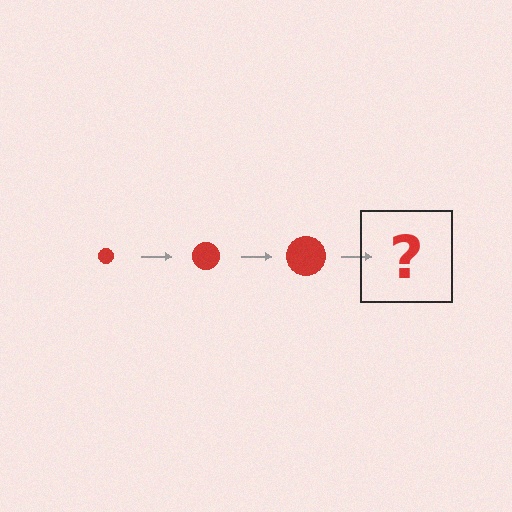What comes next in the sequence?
The next element should be a red circle, larger than the previous one.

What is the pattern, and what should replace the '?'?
The pattern is that the circle gets progressively larger each step. The '?' should be a red circle, larger than the previous one.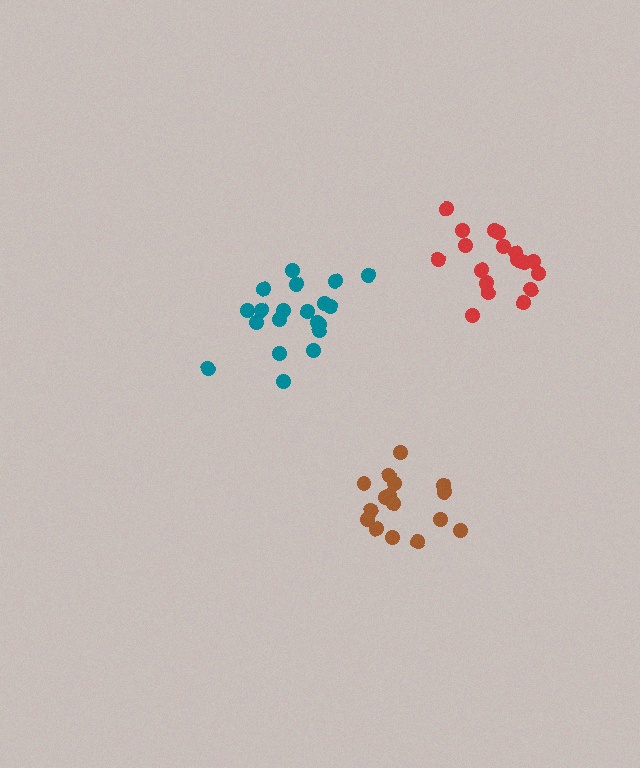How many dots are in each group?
Group 1: 20 dots, Group 2: 19 dots, Group 3: 16 dots (55 total).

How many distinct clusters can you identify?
There are 3 distinct clusters.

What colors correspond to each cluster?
The clusters are colored: teal, red, brown.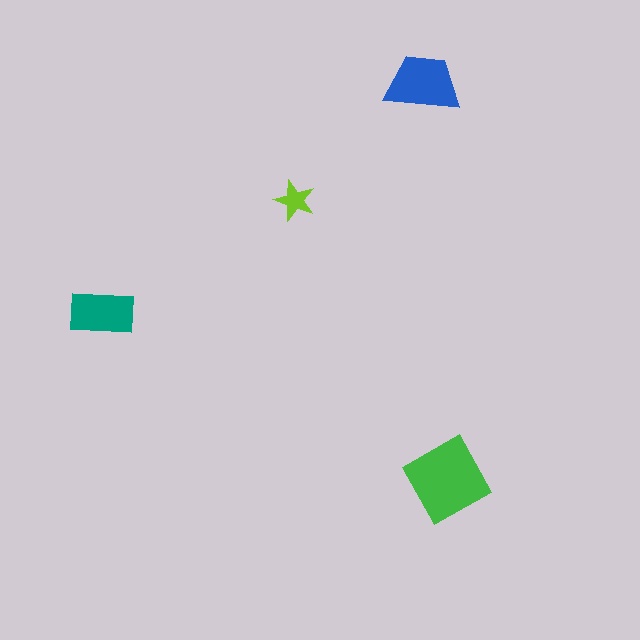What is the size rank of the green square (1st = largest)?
1st.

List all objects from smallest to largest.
The lime star, the teal rectangle, the blue trapezoid, the green square.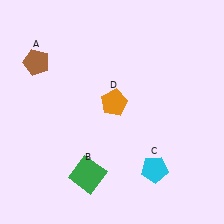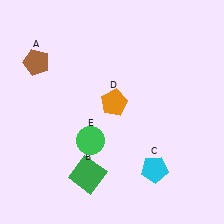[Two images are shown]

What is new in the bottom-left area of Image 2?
A green circle (E) was added in the bottom-left area of Image 2.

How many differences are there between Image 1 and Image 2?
There is 1 difference between the two images.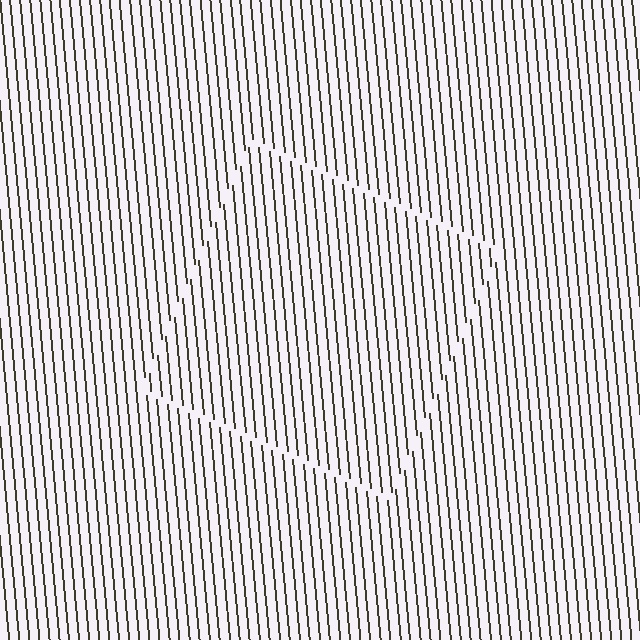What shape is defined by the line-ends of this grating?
An illusory square. The interior of the shape contains the same grating, shifted by half a period — the contour is defined by the phase discontinuity where line-ends from the inner and outer gratings abut.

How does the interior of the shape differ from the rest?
The interior of the shape contains the same grating, shifted by half a period — the contour is defined by the phase discontinuity where line-ends from the inner and outer gratings abut.